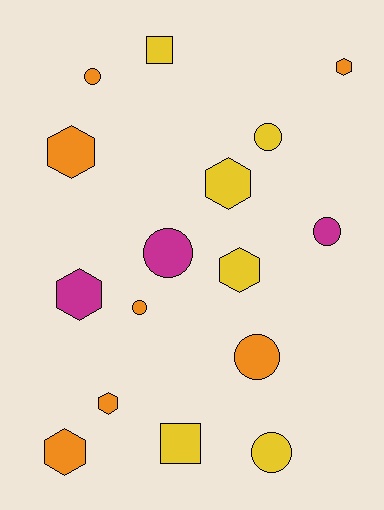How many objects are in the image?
There are 16 objects.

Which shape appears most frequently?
Hexagon, with 7 objects.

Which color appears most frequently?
Orange, with 7 objects.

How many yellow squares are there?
There are 2 yellow squares.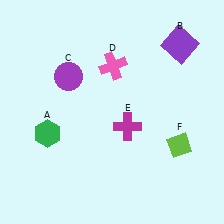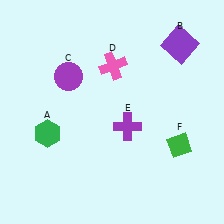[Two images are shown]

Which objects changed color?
E changed from magenta to purple. F changed from lime to green.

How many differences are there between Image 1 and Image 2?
There are 2 differences between the two images.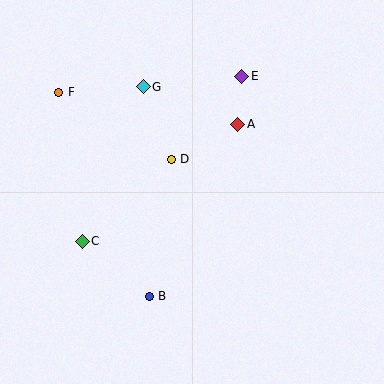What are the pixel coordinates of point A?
Point A is at (238, 124).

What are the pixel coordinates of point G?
Point G is at (143, 87).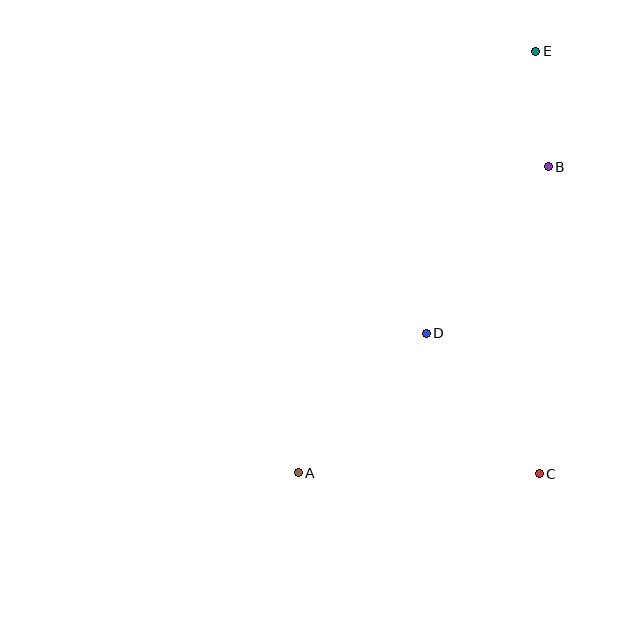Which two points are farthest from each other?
Points A and E are farthest from each other.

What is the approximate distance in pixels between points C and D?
The distance between C and D is approximately 180 pixels.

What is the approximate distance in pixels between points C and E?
The distance between C and E is approximately 422 pixels.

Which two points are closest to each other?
Points B and E are closest to each other.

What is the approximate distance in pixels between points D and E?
The distance between D and E is approximately 302 pixels.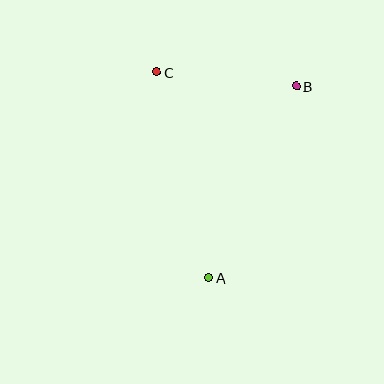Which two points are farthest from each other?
Points A and C are farthest from each other.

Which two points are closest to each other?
Points B and C are closest to each other.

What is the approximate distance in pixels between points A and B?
The distance between A and B is approximately 210 pixels.